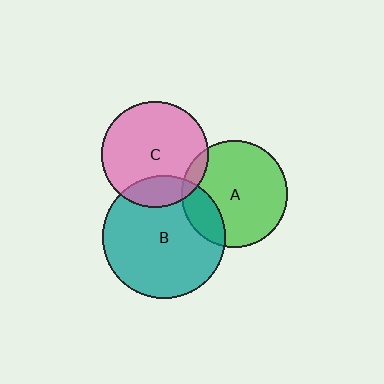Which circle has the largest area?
Circle B (teal).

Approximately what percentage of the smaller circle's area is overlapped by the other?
Approximately 20%.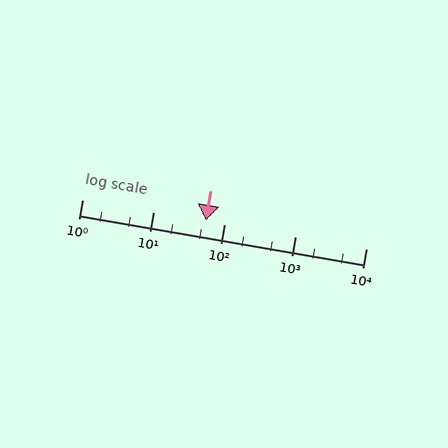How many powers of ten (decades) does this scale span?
The scale spans 4 decades, from 1 to 10000.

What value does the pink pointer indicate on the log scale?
The pointer indicates approximately 55.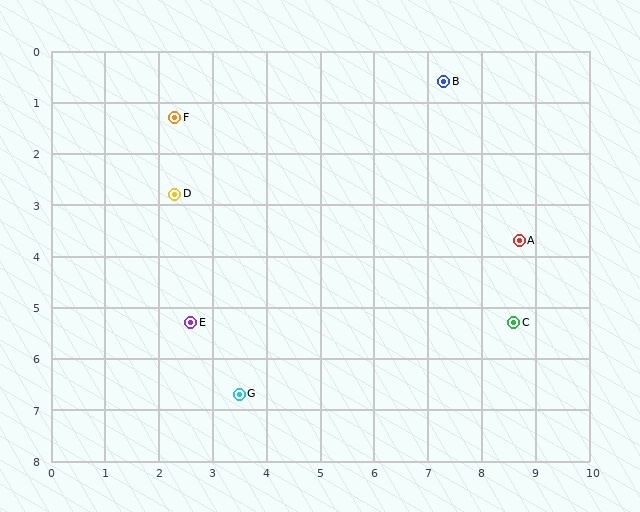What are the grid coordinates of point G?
Point G is at approximately (3.5, 6.7).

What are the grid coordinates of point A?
Point A is at approximately (8.7, 3.7).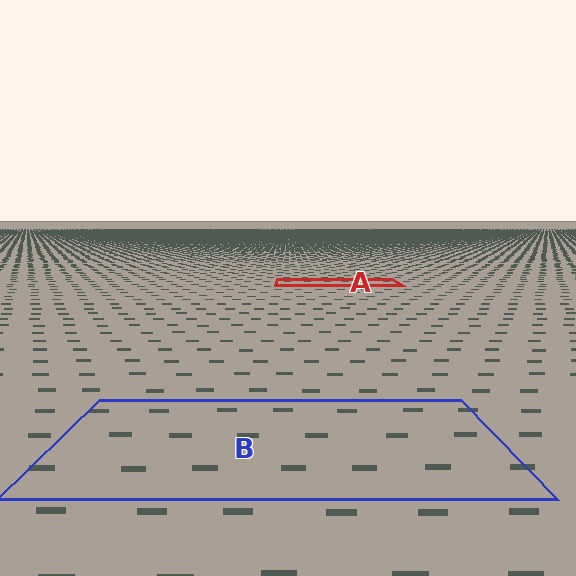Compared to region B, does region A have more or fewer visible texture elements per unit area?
Region A has more texture elements per unit area — they are packed more densely because it is farther away.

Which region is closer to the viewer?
Region B is closer. The texture elements there are larger and more spread out.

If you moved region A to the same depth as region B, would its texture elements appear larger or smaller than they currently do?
They would appear larger. At a closer depth, the same texture elements are projected at a bigger on-screen size.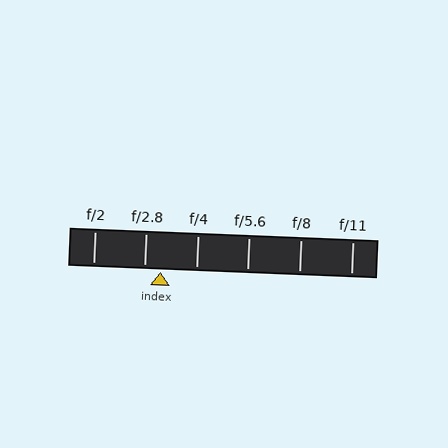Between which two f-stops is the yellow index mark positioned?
The index mark is between f/2.8 and f/4.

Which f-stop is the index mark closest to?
The index mark is closest to f/2.8.